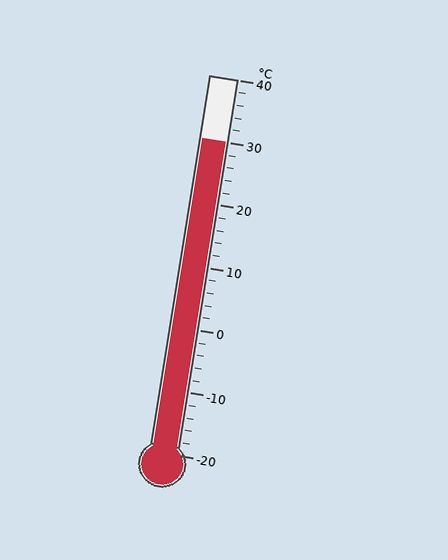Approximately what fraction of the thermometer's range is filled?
The thermometer is filled to approximately 85% of its range.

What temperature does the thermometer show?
The thermometer shows approximately 30°C.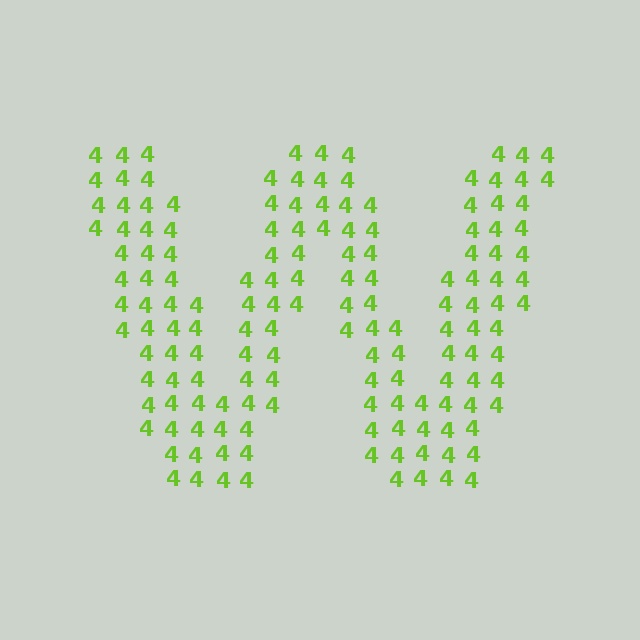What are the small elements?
The small elements are digit 4's.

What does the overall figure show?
The overall figure shows the letter W.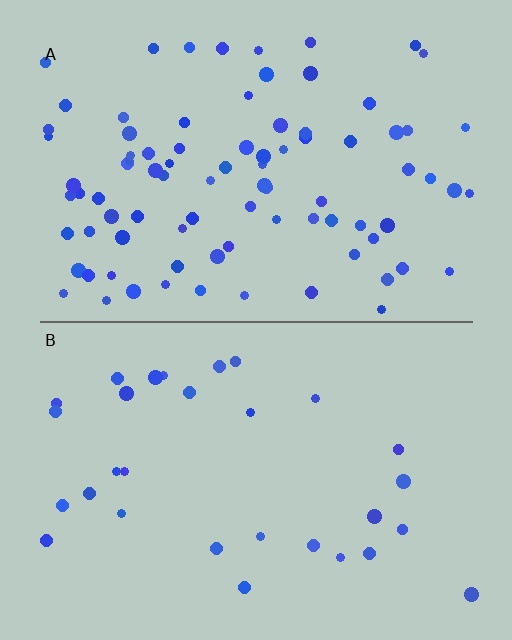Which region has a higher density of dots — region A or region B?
A (the top).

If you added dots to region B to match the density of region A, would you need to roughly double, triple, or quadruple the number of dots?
Approximately triple.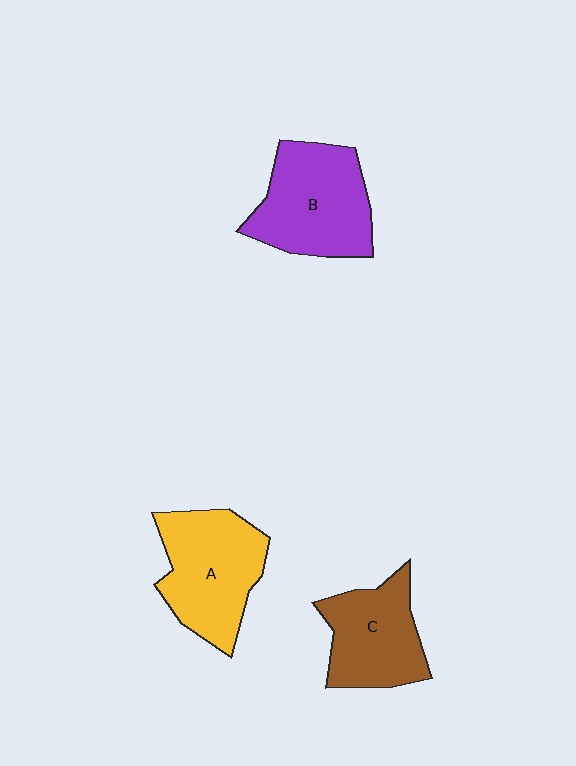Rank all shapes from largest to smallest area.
From largest to smallest: B (purple), A (yellow), C (brown).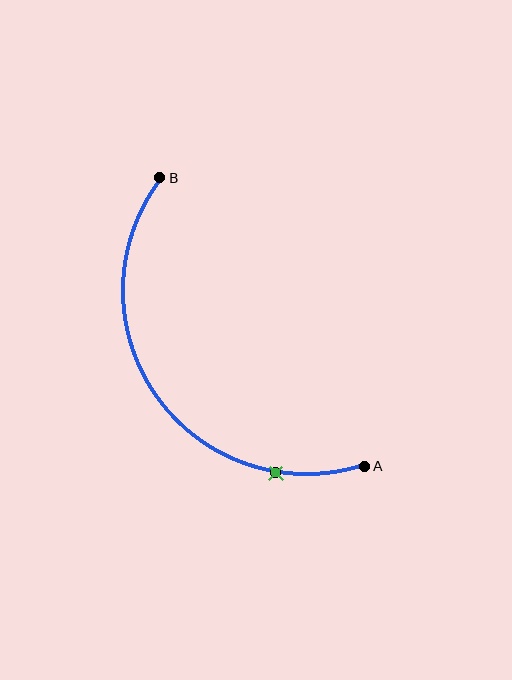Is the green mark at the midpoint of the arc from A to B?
No. The green mark lies on the arc but is closer to endpoint A. The arc midpoint would be at the point on the curve equidistant along the arc from both A and B.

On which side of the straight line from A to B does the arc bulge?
The arc bulges below and to the left of the straight line connecting A and B.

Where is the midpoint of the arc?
The arc midpoint is the point on the curve farthest from the straight line joining A and B. It sits below and to the left of that line.